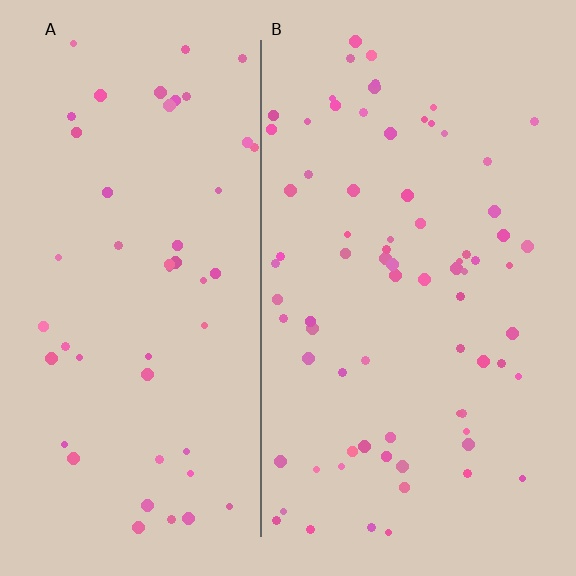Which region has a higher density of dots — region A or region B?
B (the right).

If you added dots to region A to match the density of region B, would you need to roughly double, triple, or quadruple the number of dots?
Approximately double.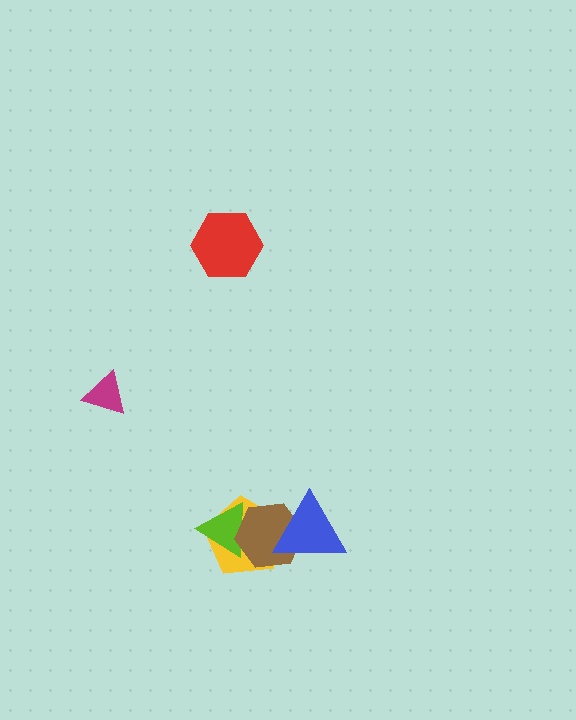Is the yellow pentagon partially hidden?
Yes, it is partially covered by another shape.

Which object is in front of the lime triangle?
The brown hexagon is in front of the lime triangle.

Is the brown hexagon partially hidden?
Yes, it is partially covered by another shape.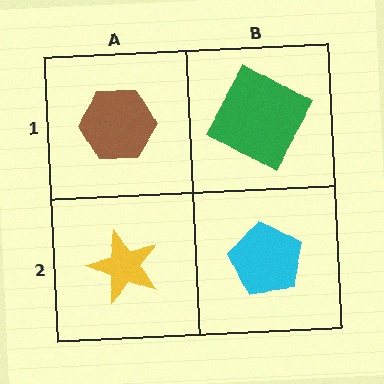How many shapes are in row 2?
2 shapes.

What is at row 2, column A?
A yellow star.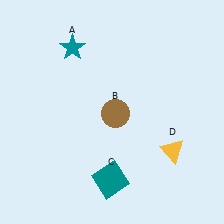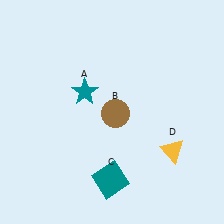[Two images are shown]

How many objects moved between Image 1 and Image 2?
1 object moved between the two images.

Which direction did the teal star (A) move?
The teal star (A) moved down.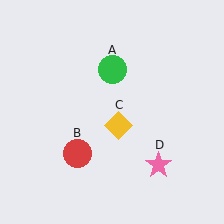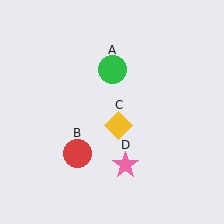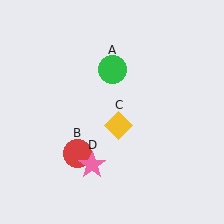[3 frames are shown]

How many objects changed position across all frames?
1 object changed position: pink star (object D).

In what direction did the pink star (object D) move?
The pink star (object D) moved left.